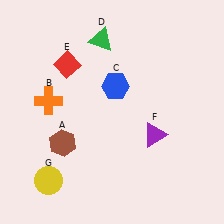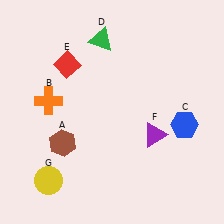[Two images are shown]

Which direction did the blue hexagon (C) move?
The blue hexagon (C) moved right.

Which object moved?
The blue hexagon (C) moved right.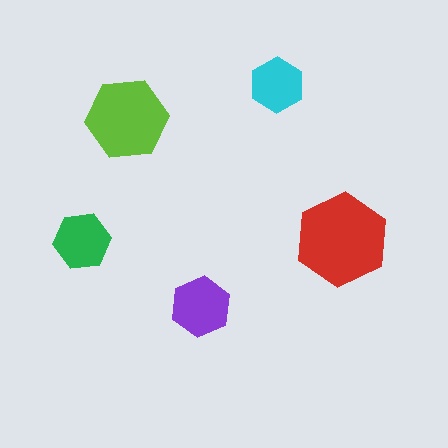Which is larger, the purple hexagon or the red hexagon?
The red one.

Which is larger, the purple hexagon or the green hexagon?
The purple one.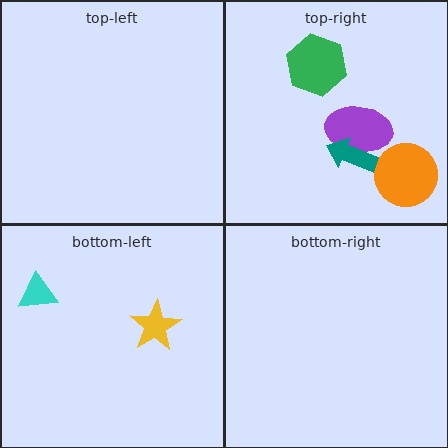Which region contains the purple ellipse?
The top-right region.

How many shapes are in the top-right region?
4.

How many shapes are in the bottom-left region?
2.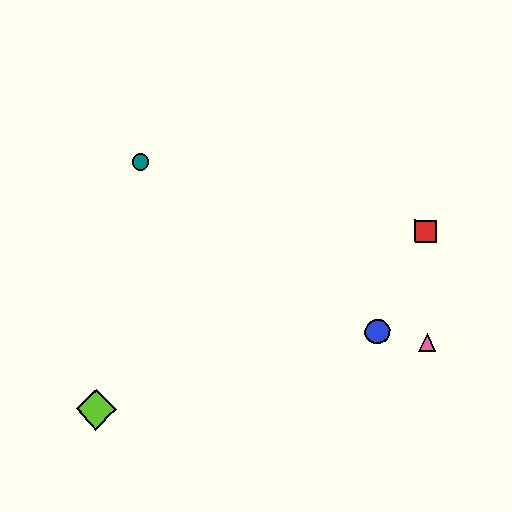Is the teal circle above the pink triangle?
Yes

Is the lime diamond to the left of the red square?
Yes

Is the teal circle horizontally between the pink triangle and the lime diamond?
Yes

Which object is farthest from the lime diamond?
The red square is farthest from the lime diamond.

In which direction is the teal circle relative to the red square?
The teal circle is to the left of the red square.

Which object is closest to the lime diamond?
The teal circle is closest to the lime diamond.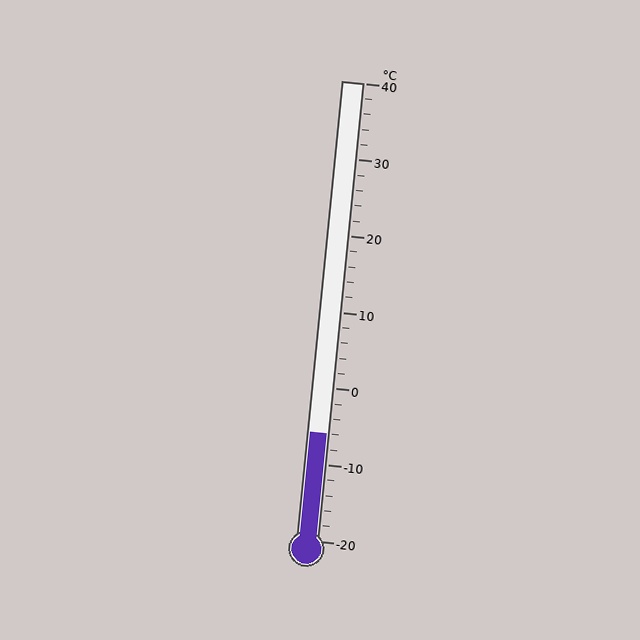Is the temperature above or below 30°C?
The temperature is below 30°C.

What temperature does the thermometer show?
The thermometer shows approximately -6°C.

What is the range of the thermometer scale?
The thermometer scale ranges from -20°C to 40°C.